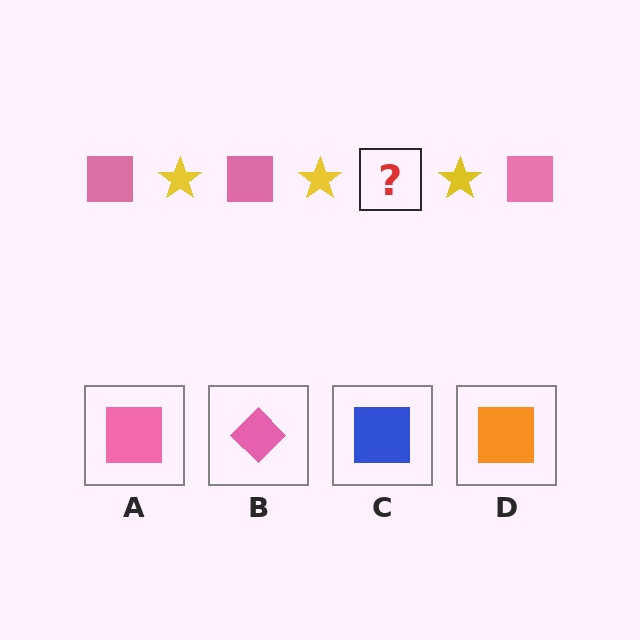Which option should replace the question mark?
Option A.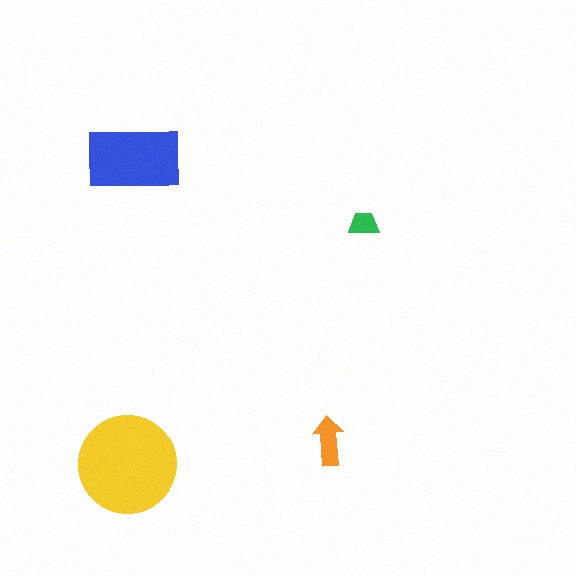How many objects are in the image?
There are 4 objects in the image.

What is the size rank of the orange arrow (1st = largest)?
3rd.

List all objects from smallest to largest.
The green trapezoid, the orange arrow, the blue rectangle, the yellow circle.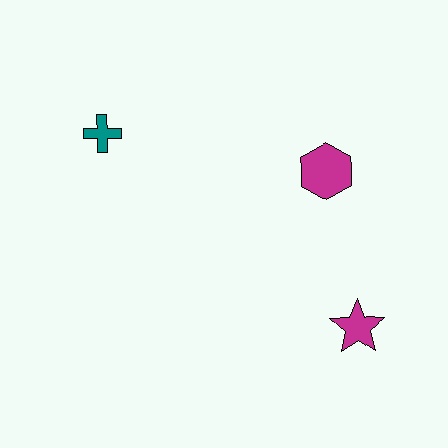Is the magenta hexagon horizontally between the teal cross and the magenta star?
Yes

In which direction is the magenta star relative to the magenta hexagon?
The magenta star is below the magenta hexagon.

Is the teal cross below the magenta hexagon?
No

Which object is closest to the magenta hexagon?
The magenta star is closest to the magenta hexagon.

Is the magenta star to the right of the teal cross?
Yes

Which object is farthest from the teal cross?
The magenta star is farthest from the teal cross.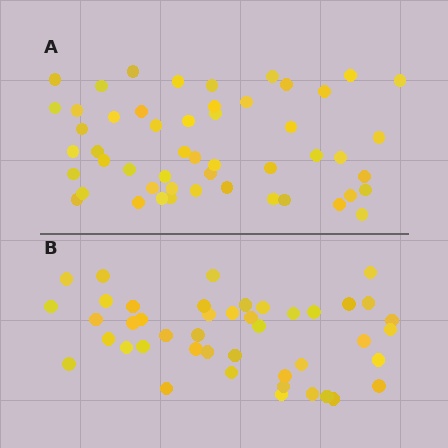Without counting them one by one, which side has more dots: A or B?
Region A (the top region) has more dots.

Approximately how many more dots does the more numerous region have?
Region A has roughly 8 or so more dots than region B.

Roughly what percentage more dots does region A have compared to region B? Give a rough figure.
About 15% more.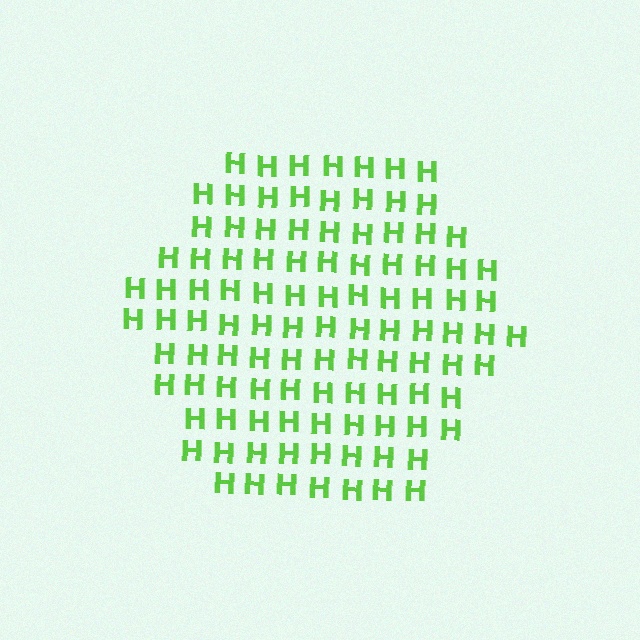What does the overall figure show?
The overall figure shows a hexagon.